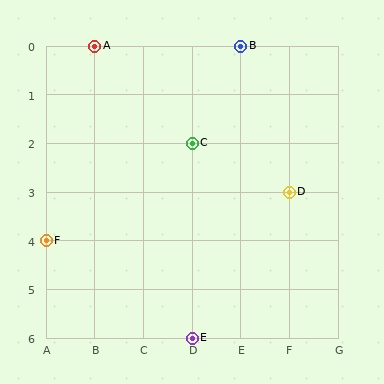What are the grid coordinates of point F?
Point F is at grid coordinates (A, 4).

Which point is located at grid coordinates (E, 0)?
Point B is at (E, 0).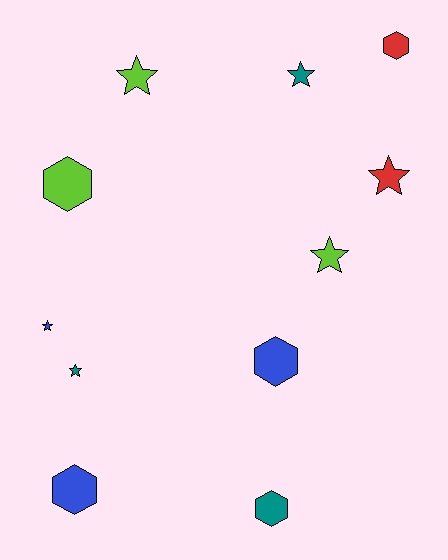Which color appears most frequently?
Blue, with 3 objects.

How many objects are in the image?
There are 11 objects.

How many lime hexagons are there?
There is 1 lime hexagon.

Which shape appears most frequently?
Star, with 6 objects.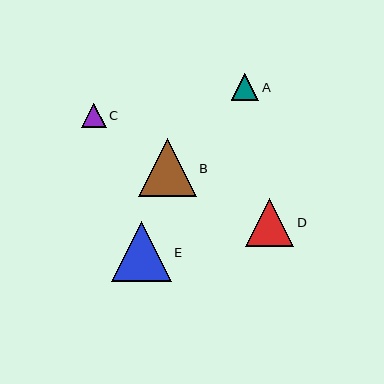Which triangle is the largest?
Triangle E is the largest with a size of approximately 60 pixels.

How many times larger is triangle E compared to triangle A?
Triangle E is approximately 2.2 times the size of triangle A.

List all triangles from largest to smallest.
From largest to smallest: E, B, D, A, C.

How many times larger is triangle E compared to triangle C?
Triangle E is approximately 2.5 times the size of triangle C.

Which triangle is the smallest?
Triangle C is the smallest with a size of approximately 24 pixels.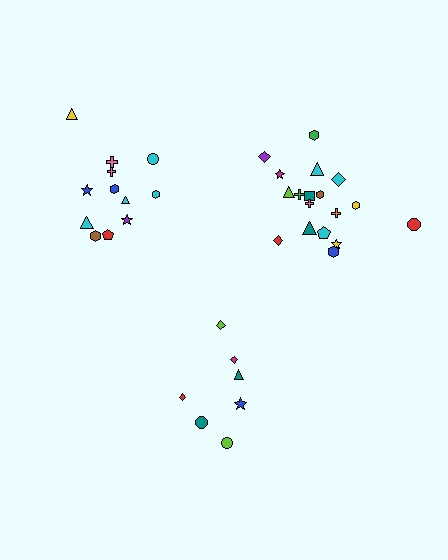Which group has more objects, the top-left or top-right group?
The top-right group.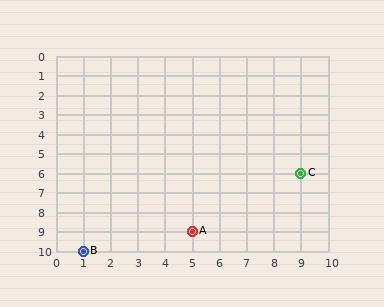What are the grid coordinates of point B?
Point B is at grid coordinates (1, 10).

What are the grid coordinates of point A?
Point A is at grid coordinates (5, 9).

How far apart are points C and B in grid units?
Points C and B are 8 columns and 4 rows apart (about 8.9 grid units diagonally).